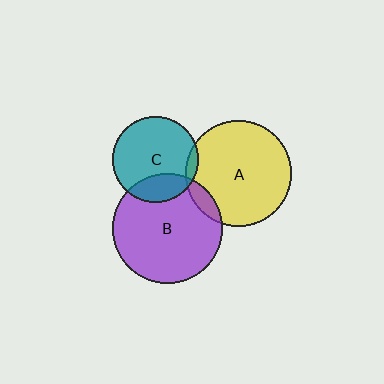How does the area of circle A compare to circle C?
Approximately 1.5 times.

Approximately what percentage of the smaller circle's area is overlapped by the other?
Approximately 10%.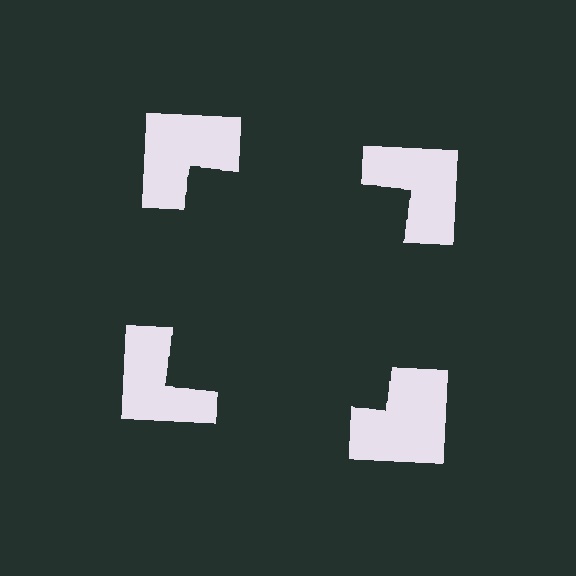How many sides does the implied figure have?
4 sides.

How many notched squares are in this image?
There are 4 — one at each vertex of the illusory square.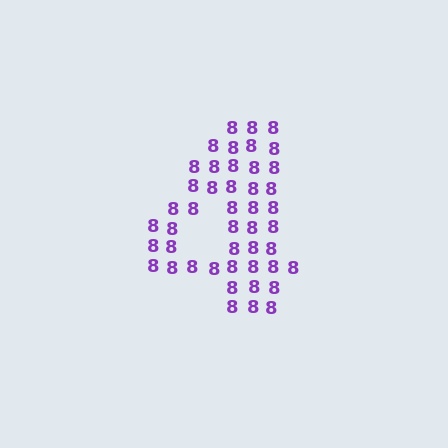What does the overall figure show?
The overall figure shows the digit 4.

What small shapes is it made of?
It is made of small digit 8's.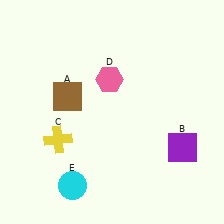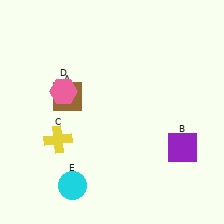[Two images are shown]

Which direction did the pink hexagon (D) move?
The pink hexagon (D) moved left.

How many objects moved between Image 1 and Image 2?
1 object moved between the two images.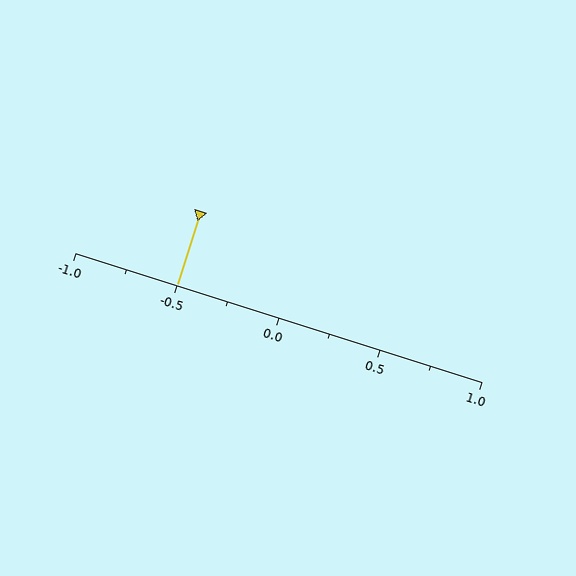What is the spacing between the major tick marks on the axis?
The major ticks are spaced 0.5 apart.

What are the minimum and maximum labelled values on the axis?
The axis runs from -1.0 to 1.0.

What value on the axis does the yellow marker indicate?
The marker indicates approximately -0.5.